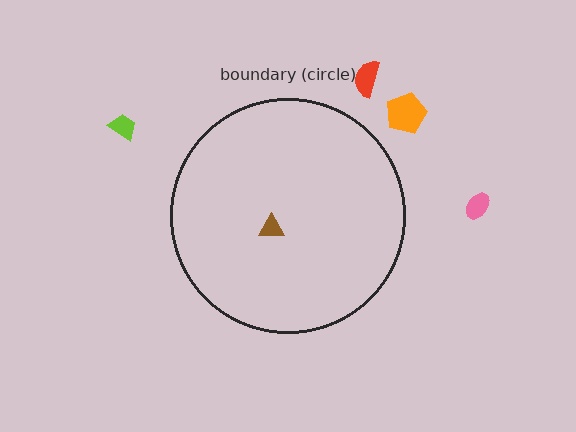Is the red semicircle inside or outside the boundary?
Outside.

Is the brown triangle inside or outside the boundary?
Inside.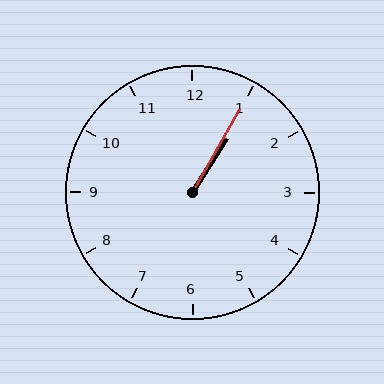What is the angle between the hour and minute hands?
Approximately 2 degrees.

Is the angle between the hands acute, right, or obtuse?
It is acute.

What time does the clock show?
1:05.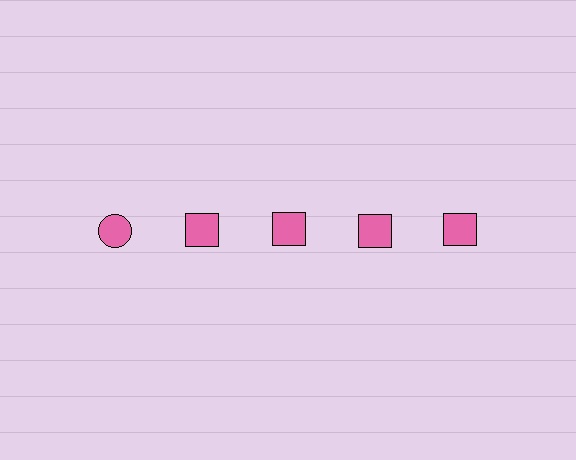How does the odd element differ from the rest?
It has a different shape: circle instead of square.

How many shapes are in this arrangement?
There are 5 shapes arranged in a grid pattern.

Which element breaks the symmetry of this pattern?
The pink circle in the top row, leftmost column breaks the symmetry. All other shapes are pink squares.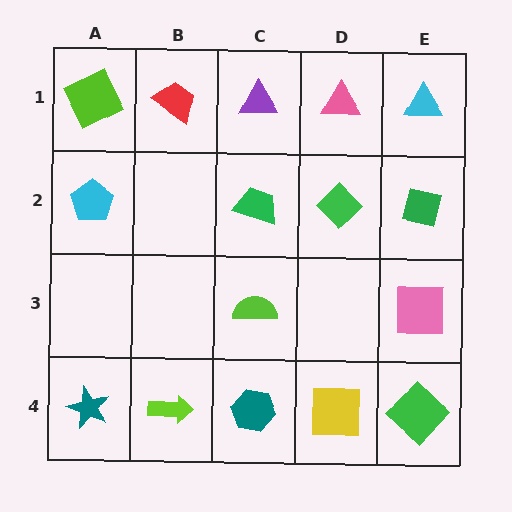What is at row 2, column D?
A green diamond.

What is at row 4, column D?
A yellow square.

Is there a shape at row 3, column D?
No, that cell is empty.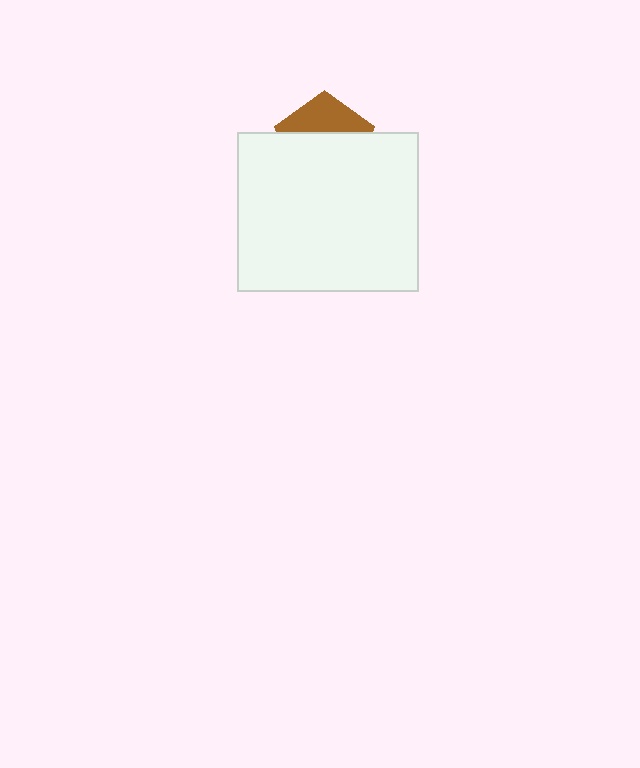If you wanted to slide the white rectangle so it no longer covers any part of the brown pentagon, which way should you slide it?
Slide it down — that is the most direct way to separate the two shapes.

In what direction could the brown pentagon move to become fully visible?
The brown pentagon could move up. That would shift it out from behind the white rectangle entirely.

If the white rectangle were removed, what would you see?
You would see the complete brown pentagon.